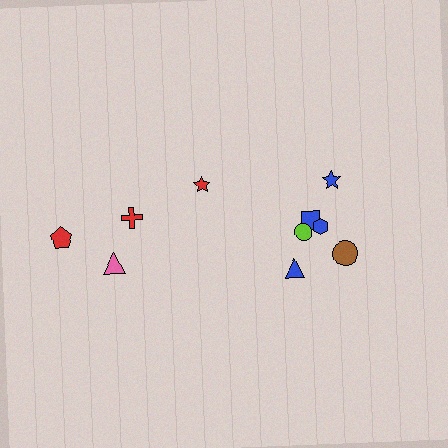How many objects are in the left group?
There are 4 objects.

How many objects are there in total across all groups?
There are 10 objects.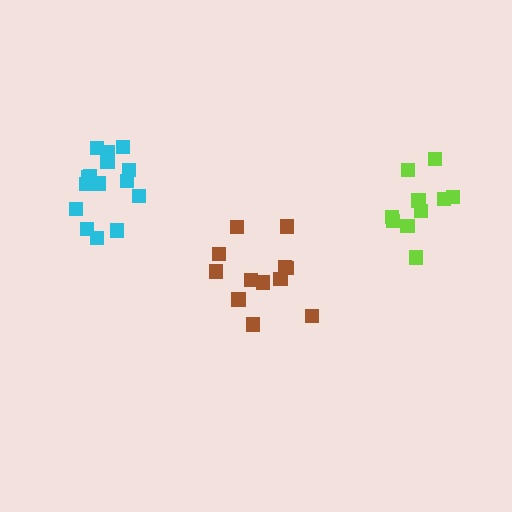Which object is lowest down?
The brown cluster is bottommost.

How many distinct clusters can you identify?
There are 3 distinct clusters.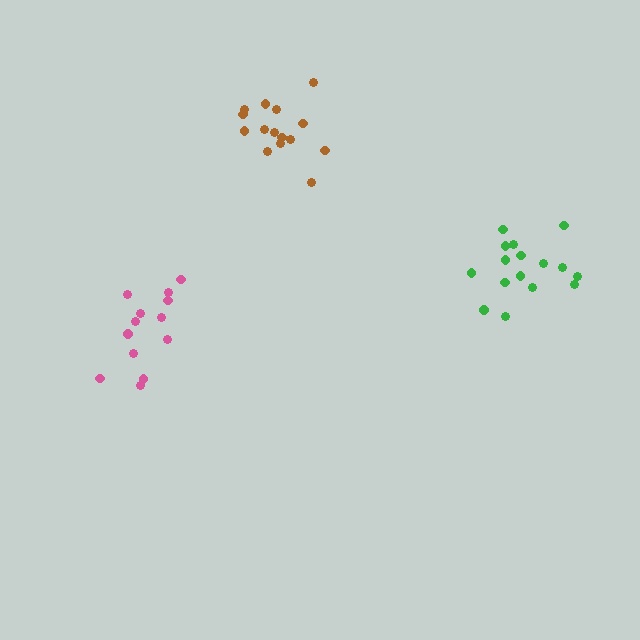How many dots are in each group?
Group 1: 16 dots, Group 2: 15 dots, Group 3: 13 dots (44 total).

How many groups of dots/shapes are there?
There are 3 groups.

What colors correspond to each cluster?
The clusters are colored: green, brown, pink.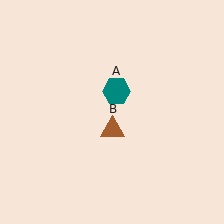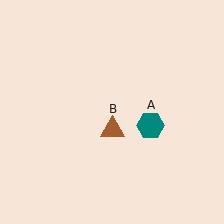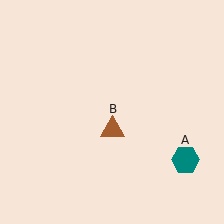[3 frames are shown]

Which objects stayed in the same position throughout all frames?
Brown triangle (object B) remained stationary.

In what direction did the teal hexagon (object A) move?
The teal hexagon (object A) moved down and to the right.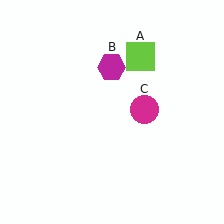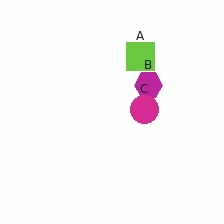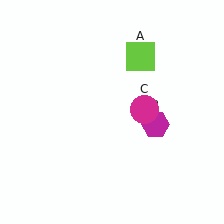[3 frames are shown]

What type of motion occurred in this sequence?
The magenta hexagon (object B) rotated clockwise around the center of the scene.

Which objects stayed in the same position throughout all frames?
Lime square (object A) and magenta circle (object C) remained stationary.